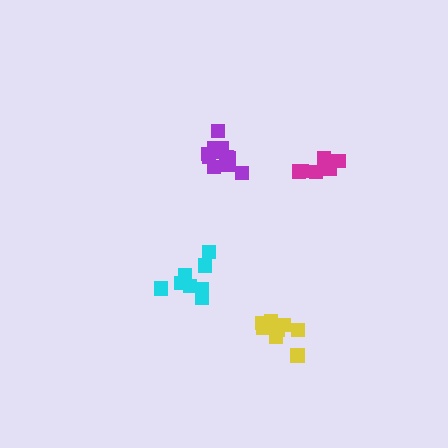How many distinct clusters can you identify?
There are 4 distinct clusters.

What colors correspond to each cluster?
The clusters are colored: cyan, yellow, magenta, purple.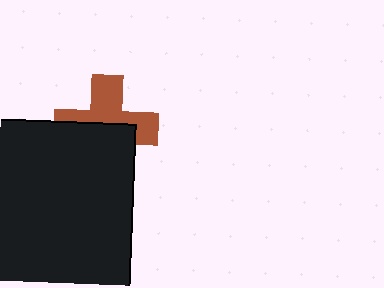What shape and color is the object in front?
The object in front is a black square.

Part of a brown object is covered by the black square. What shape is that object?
It is a cross.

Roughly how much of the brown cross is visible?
About half of it is visible (roughly 49%).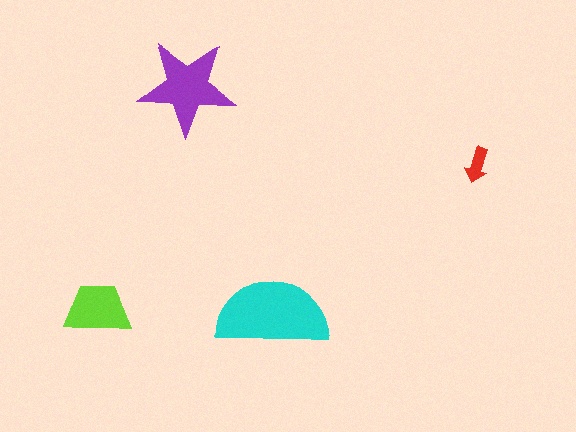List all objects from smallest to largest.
The red arrow, the lime trapezoid, the purple star, the cyan semicircle.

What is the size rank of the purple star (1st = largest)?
2nd.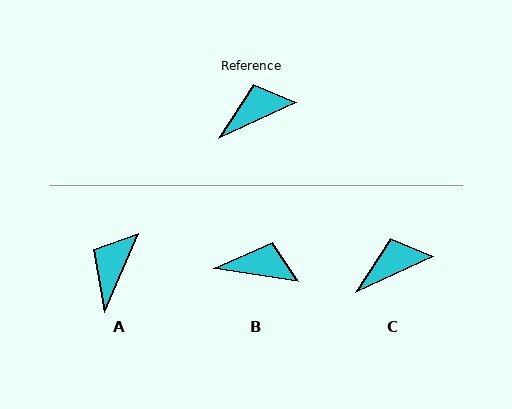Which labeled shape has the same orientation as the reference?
C.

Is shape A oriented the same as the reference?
No, it is off by about 42 degrees.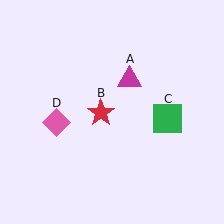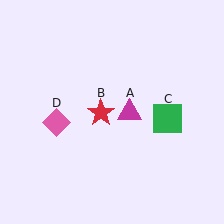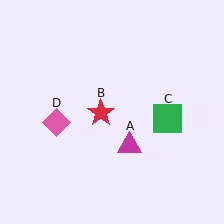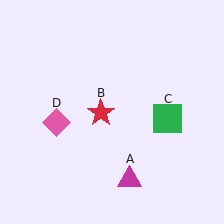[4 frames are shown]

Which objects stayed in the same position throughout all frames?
Red star (object B) and green square (object C) and pink diamond (object D) remained stationary.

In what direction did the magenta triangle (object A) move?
The magenta triangle (object A) moved down.